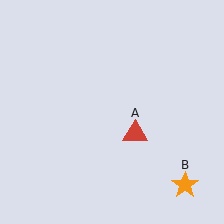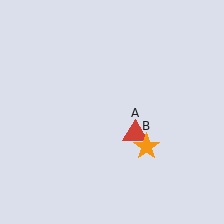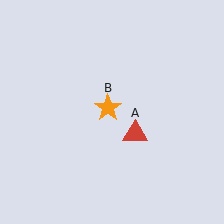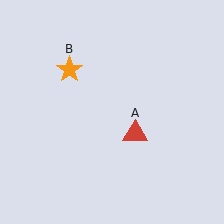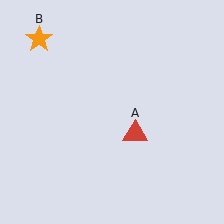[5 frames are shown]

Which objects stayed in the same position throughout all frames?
Red triangle (object A) remained stationary.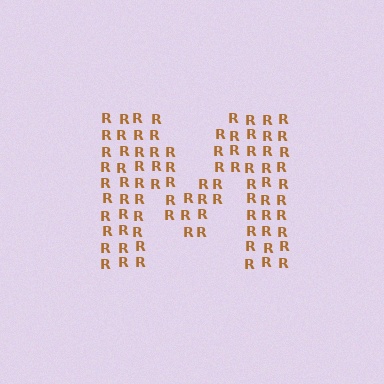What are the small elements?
The small elements are letter R's.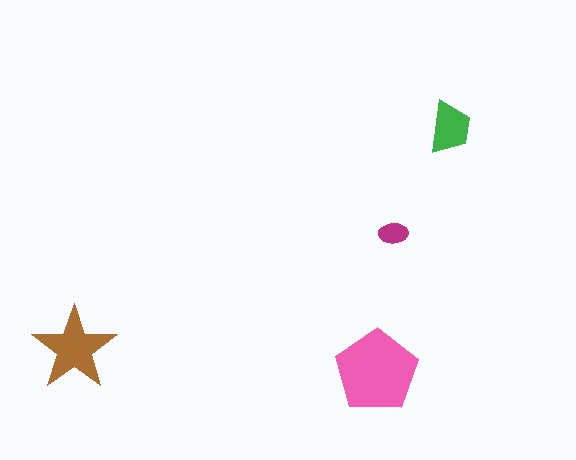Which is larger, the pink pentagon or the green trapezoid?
The pink pentagon.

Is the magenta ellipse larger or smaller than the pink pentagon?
Smaller.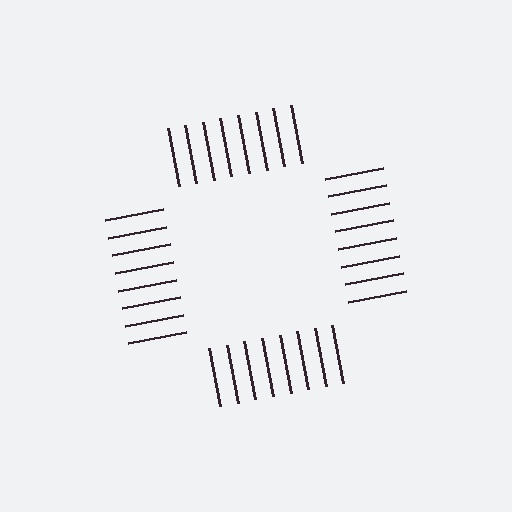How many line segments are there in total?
32 — 8 along each of the 4 edges.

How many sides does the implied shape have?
4 sides — the line-ends trace a square.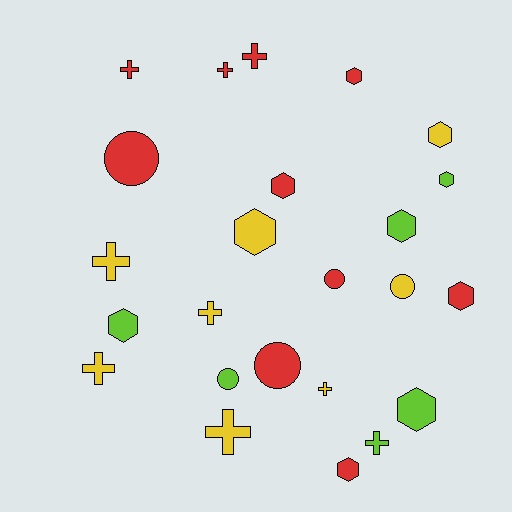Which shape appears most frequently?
Hexagon, with 10 objects.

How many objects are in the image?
There are 24 objects.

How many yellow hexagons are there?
There are 2 yellow hexagons.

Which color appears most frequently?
Red, with 10 objects.